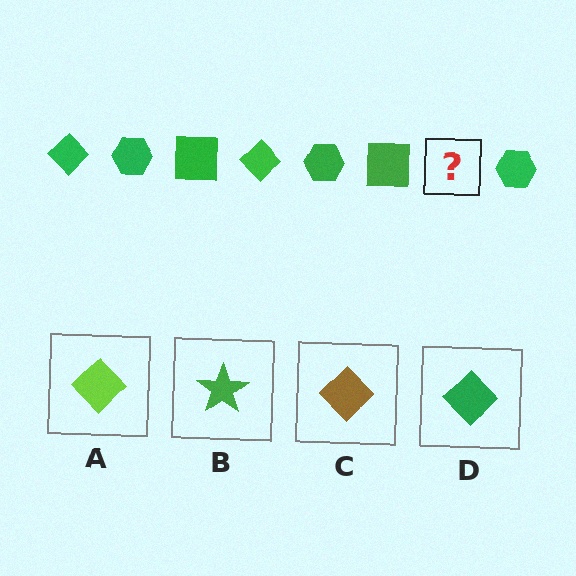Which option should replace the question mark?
Option D.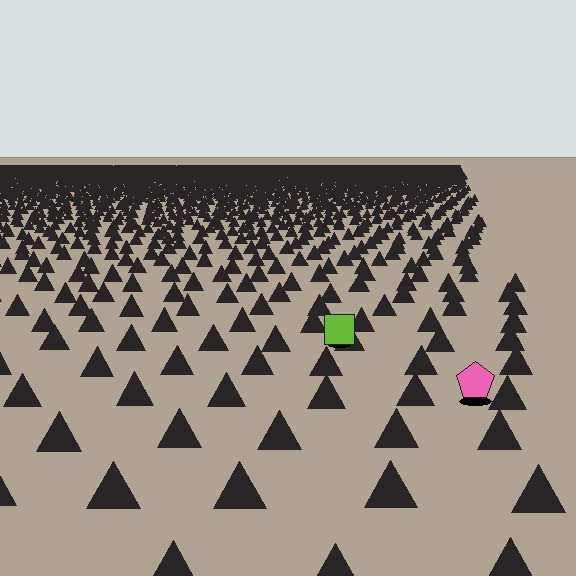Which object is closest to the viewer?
The pink pentagon is closest. The texture marks near it are larger and more spread out.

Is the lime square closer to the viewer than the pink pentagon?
No. The pink pentagon is closer — you can tell from the texture gradient: the ground texture is coarser near it.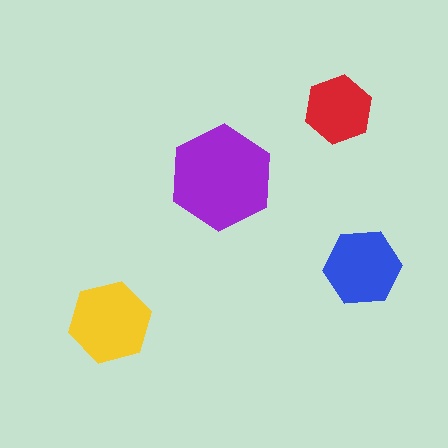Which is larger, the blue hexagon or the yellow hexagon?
The yellow one.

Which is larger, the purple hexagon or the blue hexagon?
The purple one.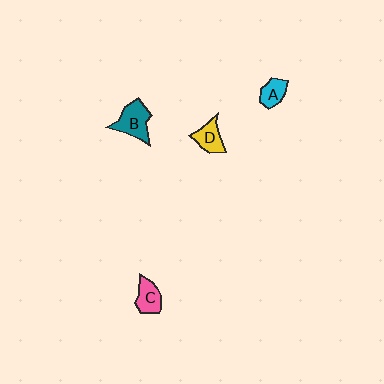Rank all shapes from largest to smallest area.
From largest to smallest: B (teal), C (pink), D (yellow), A (cyan).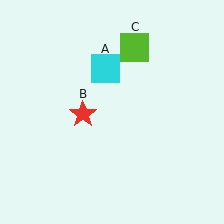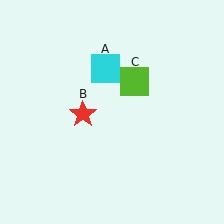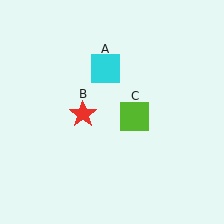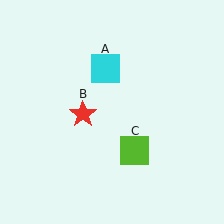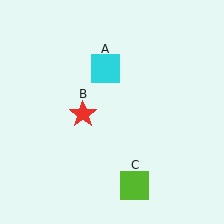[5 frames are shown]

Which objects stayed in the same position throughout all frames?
Cyan square (object A) and red star (object B) remained stationary.